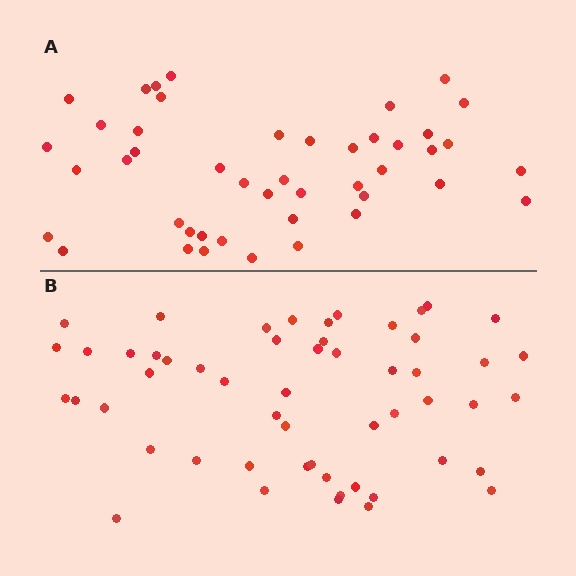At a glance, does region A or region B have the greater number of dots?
Region B (the bottom region) has more dots.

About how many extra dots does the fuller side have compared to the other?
Region B has roughly 8 or so more dots than region A.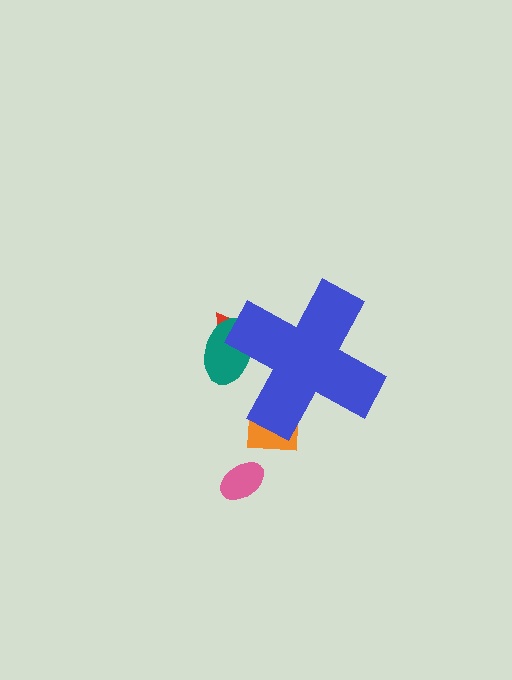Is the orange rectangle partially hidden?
Yes, the orange rectangle is partially hidden behind the blue cross.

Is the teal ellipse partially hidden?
Yes, the teal ellipse is partially hidden behind the blue cross.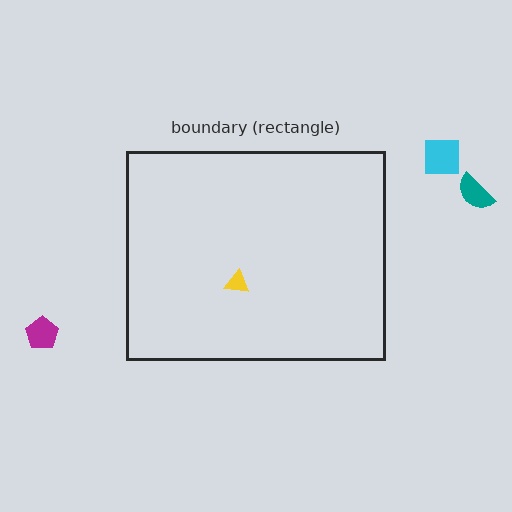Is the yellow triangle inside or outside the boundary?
Inside.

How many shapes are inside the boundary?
1 inside, 3 outside.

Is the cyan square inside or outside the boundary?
Outside.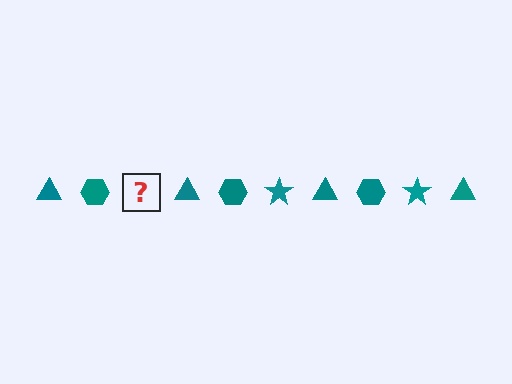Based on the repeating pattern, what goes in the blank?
The blank should be a teal star.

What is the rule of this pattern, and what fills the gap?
The rule is that the pattern cycles through triangle, hexagon, star shapes in teal. The gap should be filled with a teal star.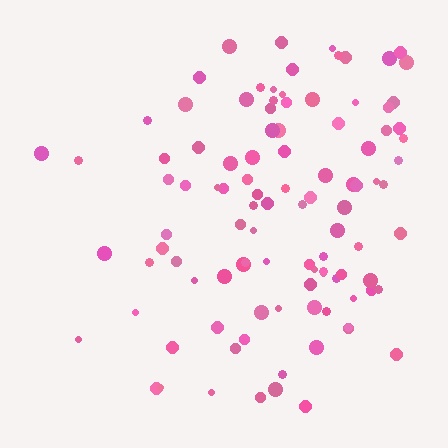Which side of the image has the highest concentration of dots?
The right.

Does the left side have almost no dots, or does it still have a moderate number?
Still a moderate number, just noticeably fewer than the right.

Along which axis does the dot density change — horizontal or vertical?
Horizontal.